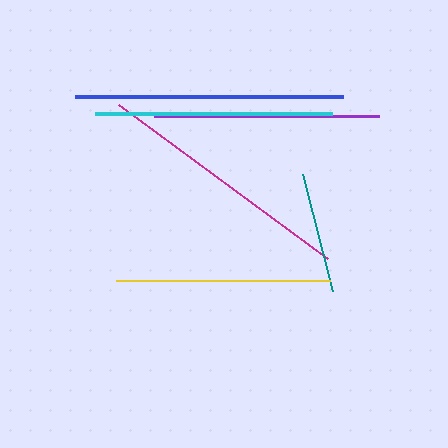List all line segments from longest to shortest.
From longest to shortest: blue, magenta, cyan, purple, yellow, teal.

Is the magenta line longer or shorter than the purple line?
The magenta line is longer than the purple line.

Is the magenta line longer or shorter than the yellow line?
The magenta line is longer than the yellow line.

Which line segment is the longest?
The blue line is the longest at approximately 268 pixels.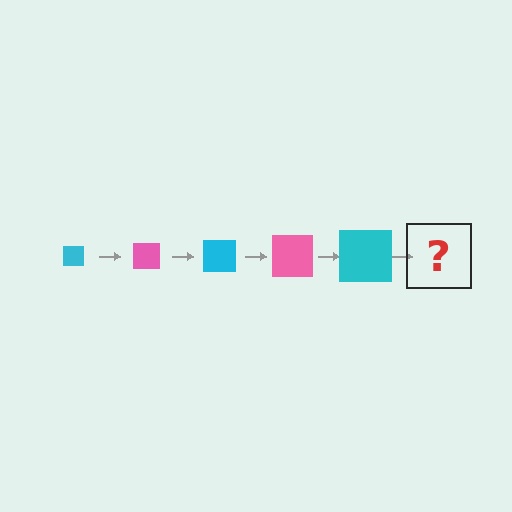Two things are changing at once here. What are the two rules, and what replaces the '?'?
The two rules are that the square grows larger each step and the color cycles through cyan and pink. The '?' should be a pink square, larger than the previous one.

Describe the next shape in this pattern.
It should be a pink square, larger than the previous one.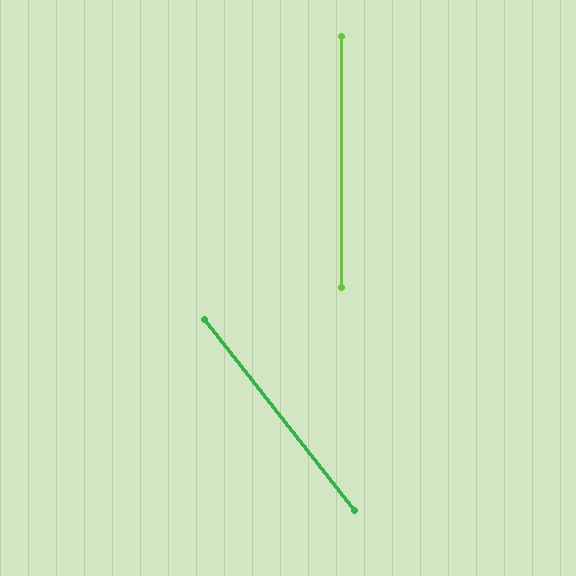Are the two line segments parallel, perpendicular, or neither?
Neither parallel nor perpendicular — they differ by about 38°.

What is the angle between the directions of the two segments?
Approximately 38 degrees.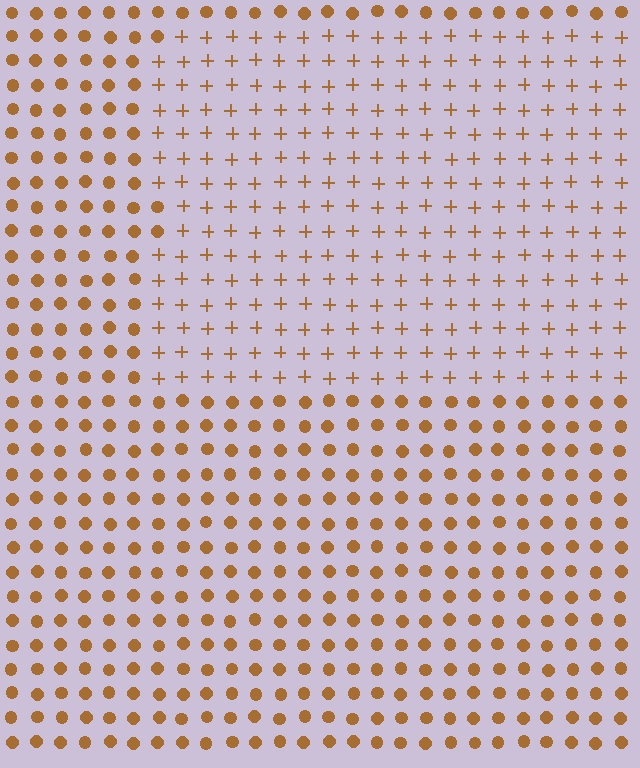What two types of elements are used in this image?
The image uses plus signs inside the rectangle region and circles outside it.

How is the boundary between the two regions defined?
The boundary is defined by a change in element shape: plus signs inside vs. circles outside. All elements share the same color and spacing.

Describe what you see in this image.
The image is filled with small brown elements arranged in a uniform grid. A rectangle-shaped region contains plus signs, while the surrounding area contains circles. The boundary is defined purely by the change in element shape.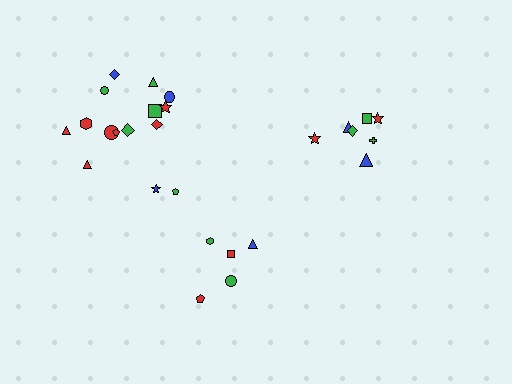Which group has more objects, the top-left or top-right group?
The top-left group.